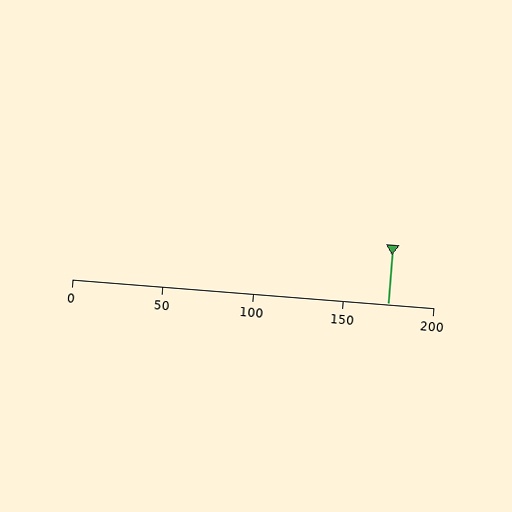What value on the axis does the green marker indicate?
The marker indicates approximately 175.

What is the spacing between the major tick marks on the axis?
The major ticks are spaced 50 apart.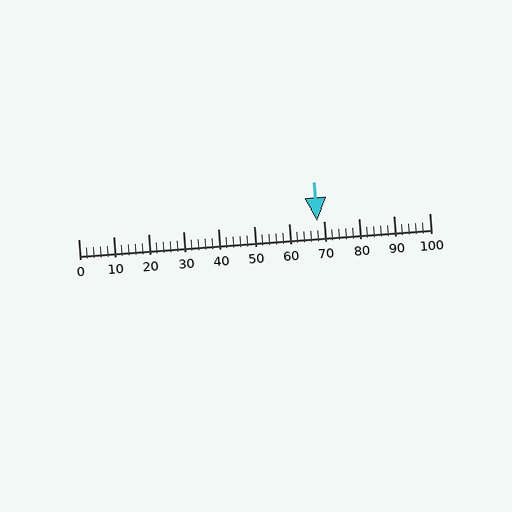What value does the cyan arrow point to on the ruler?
The cyan arrow points to approximately 68.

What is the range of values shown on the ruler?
The ruler shows values from 0 to 100.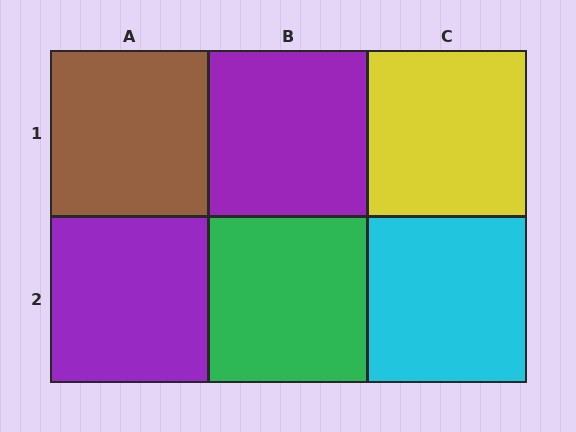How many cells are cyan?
1 cell is cyan.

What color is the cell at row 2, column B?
Green.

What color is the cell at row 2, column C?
Cyan.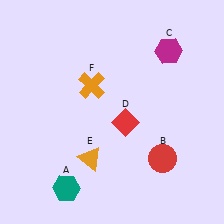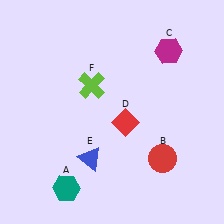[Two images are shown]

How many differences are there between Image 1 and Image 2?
There are 2 differences between the two images.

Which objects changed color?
E changed from orange to blue. F changed from orange to lime.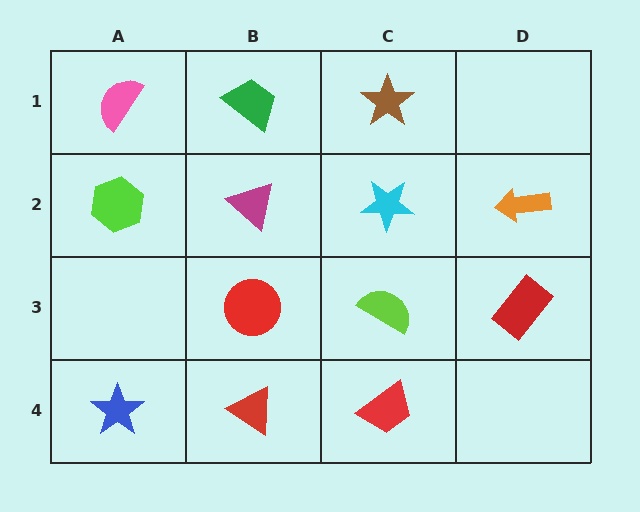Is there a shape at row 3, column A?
No, that cell is empty.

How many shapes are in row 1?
3 shapes.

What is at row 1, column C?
A brown star.